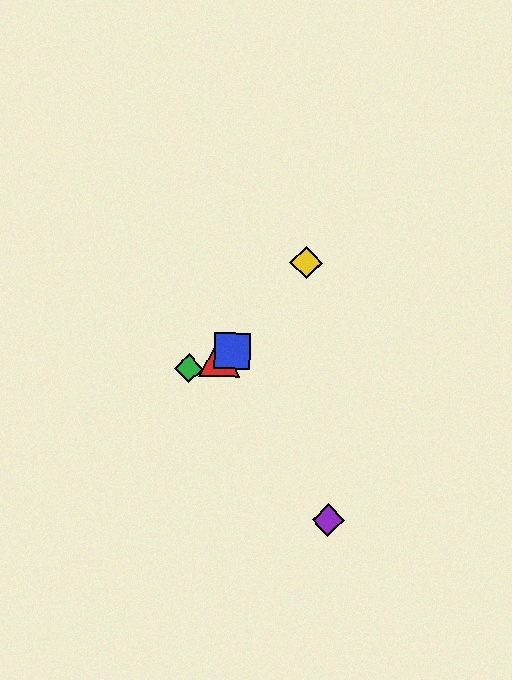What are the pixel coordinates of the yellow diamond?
The yellow diamond is at (306, 262).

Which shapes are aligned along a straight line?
The red triangle, the blue square, the green diamond are aligned along a straight line.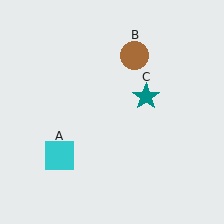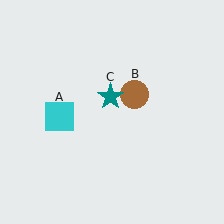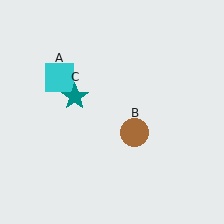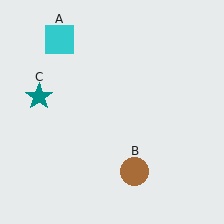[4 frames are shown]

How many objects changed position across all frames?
3 objects changed position: cyan square (object A), brown circle (object B), teal star (object C).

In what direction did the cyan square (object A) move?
The cyan square (object A) moved up.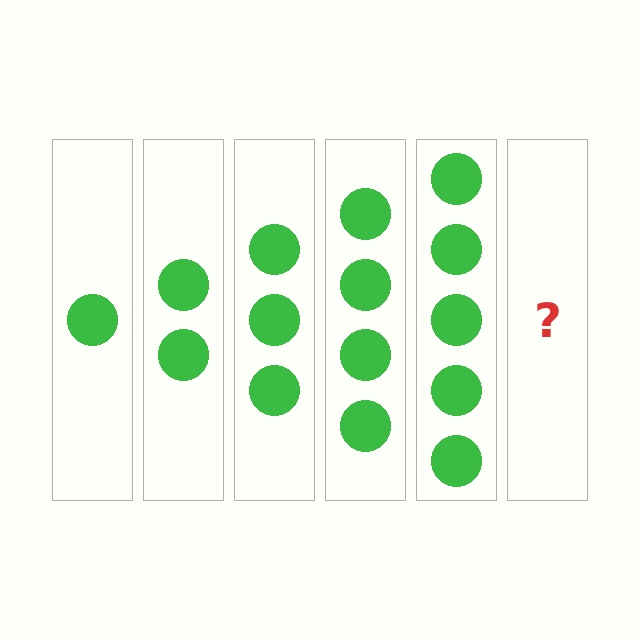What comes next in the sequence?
The next element should be 6 circles.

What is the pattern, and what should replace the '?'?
The pattern is that each step adds one more circle. The '?' should be 6 circles.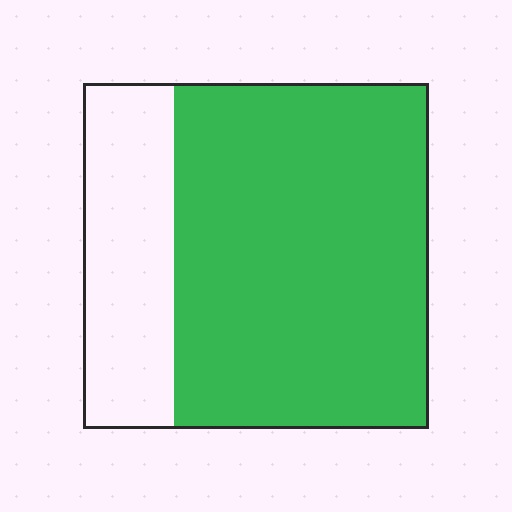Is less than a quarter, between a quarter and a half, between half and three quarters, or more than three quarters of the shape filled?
Between half and three quarters.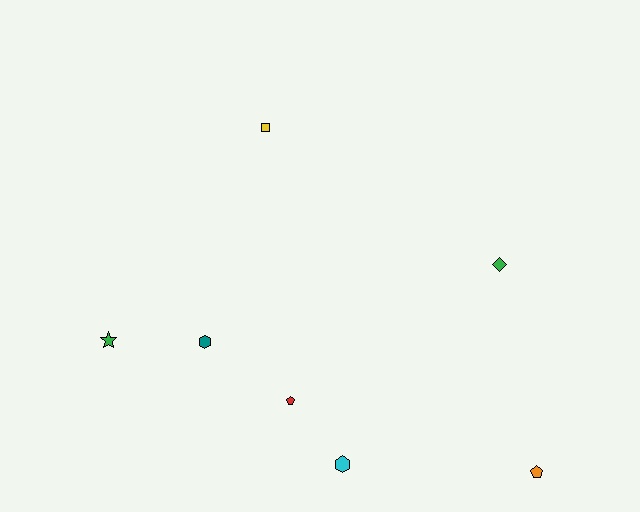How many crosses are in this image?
There are no crosses.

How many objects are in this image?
There are 7 objects.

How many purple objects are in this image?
There are no purple objects.